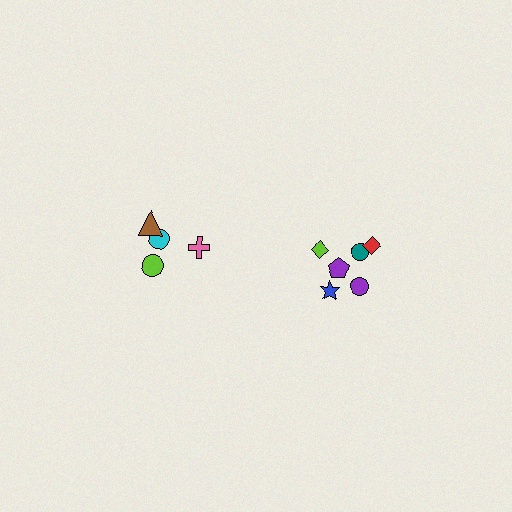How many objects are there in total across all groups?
There are 10 objects.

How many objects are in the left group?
There are 4 objects.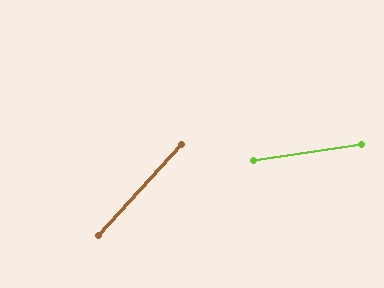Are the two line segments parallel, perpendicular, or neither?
Neither parallel nor perpendicular — they differ by about 40°.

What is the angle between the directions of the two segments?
Approximately 40 degrees.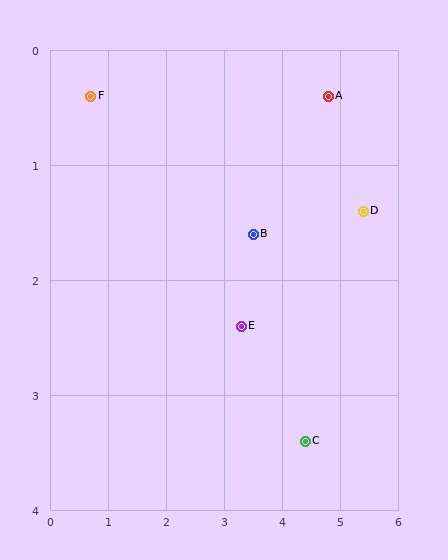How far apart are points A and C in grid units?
Points A and C are about 3.0 grid units apart.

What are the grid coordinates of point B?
Point B is at approximately (3.5, 1.6).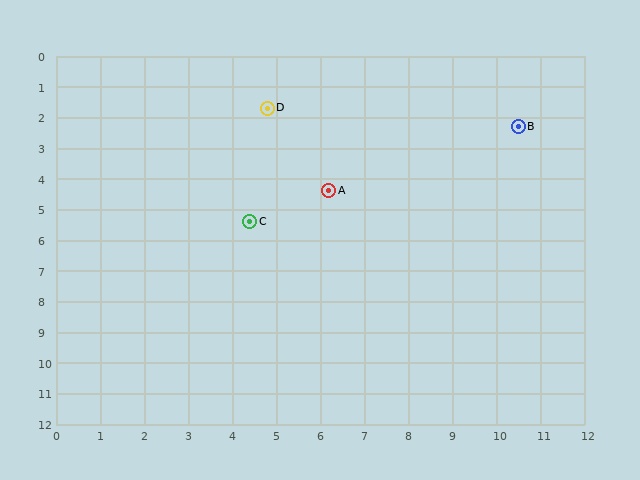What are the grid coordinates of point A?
Point A is at approximately (6.2, 4.4).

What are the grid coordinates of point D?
Point D is at approximately (4.8, 1.7).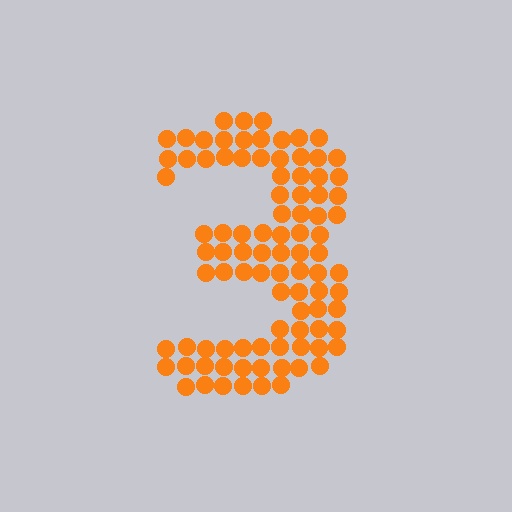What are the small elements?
The small elements are circles.